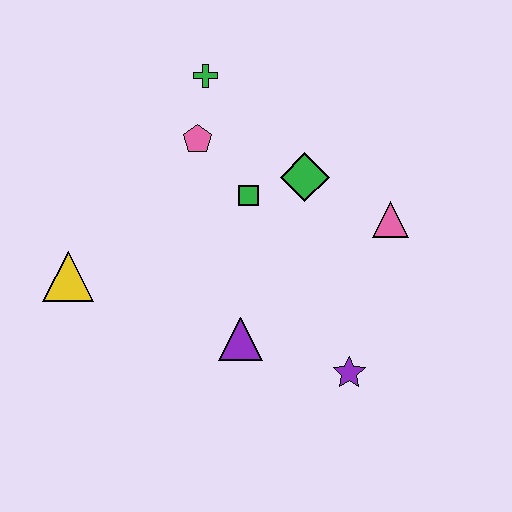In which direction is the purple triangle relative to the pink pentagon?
The purple triangle is below the pink pentagon.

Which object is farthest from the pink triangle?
The yellow triangle is farthest from the pink triangle.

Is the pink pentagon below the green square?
No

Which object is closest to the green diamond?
The green square is closest to the green diamond.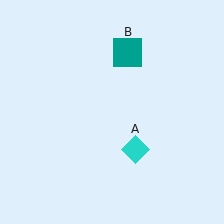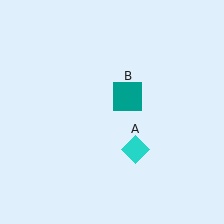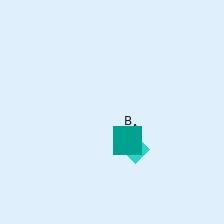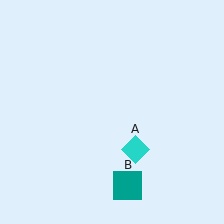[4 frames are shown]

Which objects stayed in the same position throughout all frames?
Cyan diamond (object A) remained stationary.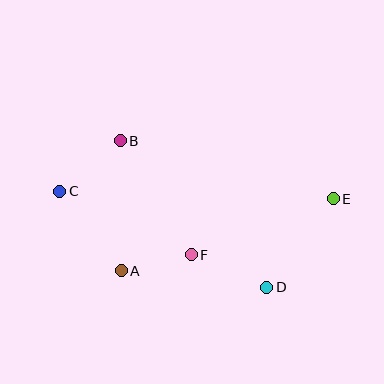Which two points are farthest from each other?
Points C and E are farthest from each other.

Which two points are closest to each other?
Points A and F are closest to each other.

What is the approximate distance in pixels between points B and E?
The distance between B and E is approximately 220 pixels.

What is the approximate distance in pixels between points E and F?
The distance between E and F is approximately 152 pixels.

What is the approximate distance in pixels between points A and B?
The distance between A and B is approximately 130 pixels.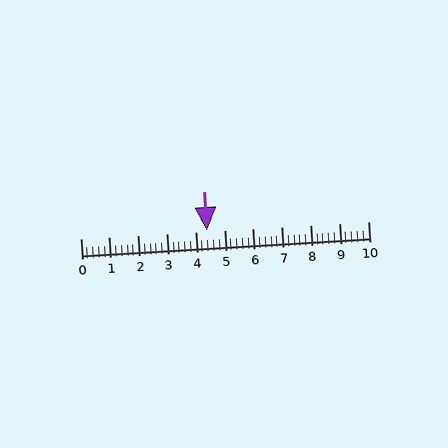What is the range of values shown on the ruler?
The ruler shows values from 0 to 10.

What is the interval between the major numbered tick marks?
The major tick marks are spaced 1 units apart.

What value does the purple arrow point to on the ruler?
The purple arrow points to approximately 4.4.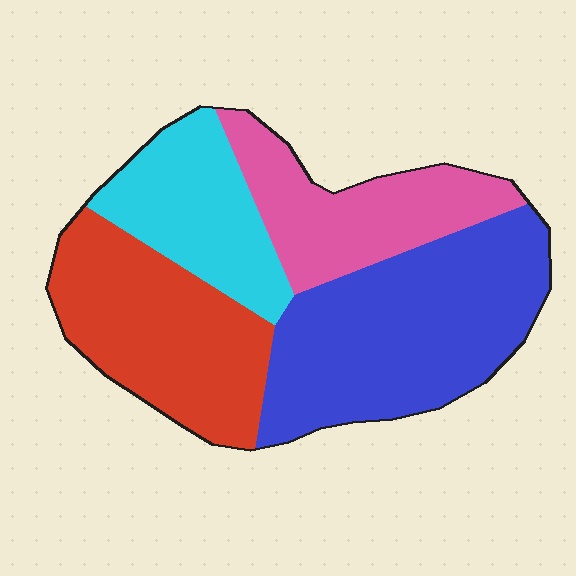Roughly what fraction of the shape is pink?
Pink covers 20% of the shape.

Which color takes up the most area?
Blue, at roughly 35%.